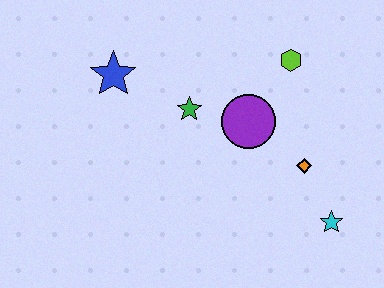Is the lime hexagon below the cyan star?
No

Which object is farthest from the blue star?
The cyan star is farthest from the blue star.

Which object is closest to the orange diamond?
The cyan star is closest to the orange diamond.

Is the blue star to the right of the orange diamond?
No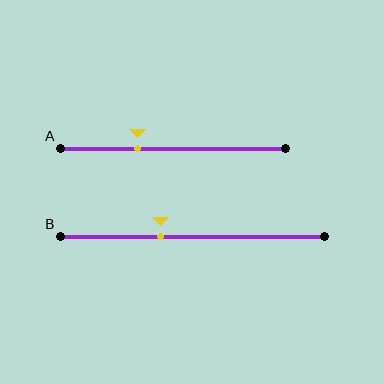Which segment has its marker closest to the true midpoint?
Segment B has its marker closest to the true midpoint.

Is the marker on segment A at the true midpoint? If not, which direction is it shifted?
No, the marker on segment A is shifted to the left by about 16% of the segment length.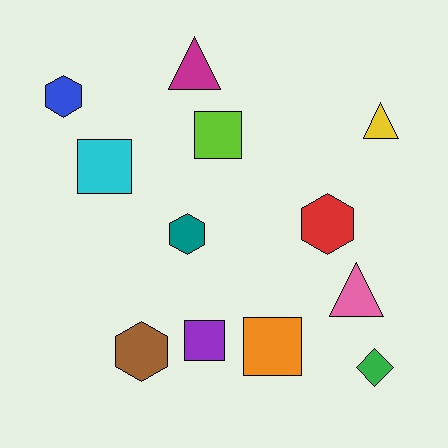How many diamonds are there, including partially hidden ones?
There is 1 diamond.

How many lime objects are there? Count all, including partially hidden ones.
There is 1 lime object.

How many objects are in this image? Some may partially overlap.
There are 12 objects.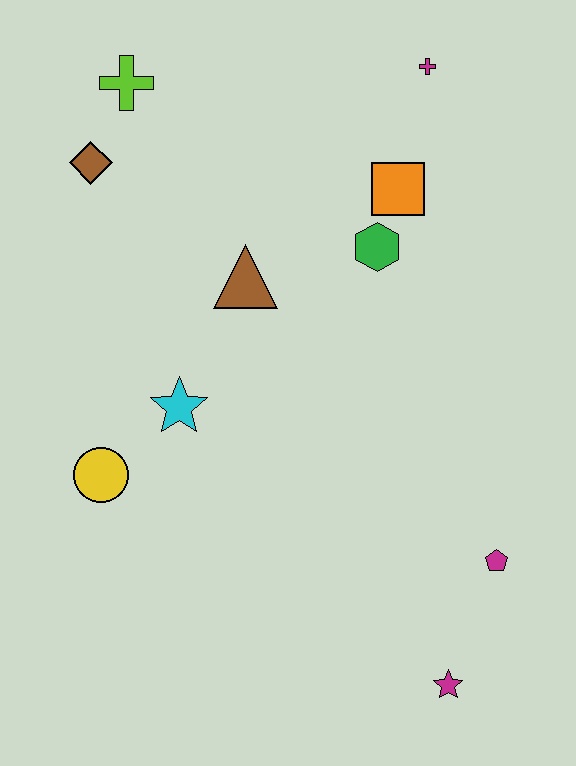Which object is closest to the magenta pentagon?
The magenta star is closest to the magenta pentagon.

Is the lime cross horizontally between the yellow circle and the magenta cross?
Yes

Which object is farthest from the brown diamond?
The magenta star is farthest from the brown diamond.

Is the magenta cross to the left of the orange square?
No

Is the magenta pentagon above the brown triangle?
No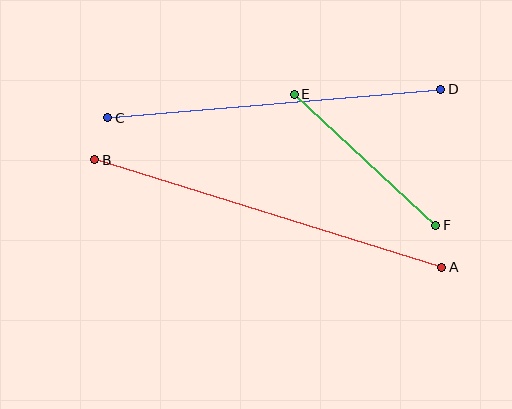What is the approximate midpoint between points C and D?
The midpoint is at approximately (274, 104) pixels.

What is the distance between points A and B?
The distance is approximately 364 pixels.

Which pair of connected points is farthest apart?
Points A and B are farthest apart.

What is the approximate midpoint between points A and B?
The midpoint is at approximately (268, 214) pixels.